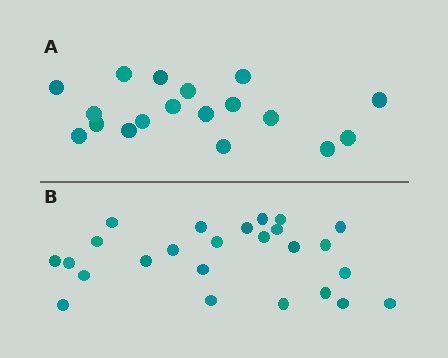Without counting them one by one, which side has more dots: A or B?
Region B (the bottom region) has more dots.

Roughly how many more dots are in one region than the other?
Region B has roughly 8 or so more dots than region A.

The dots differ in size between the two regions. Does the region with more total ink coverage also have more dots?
No. Region A has more total ink coverage because its dots are larger, but region B actually contains more individual dots. Total area can be misleading — the number of items is what matters here.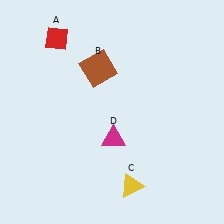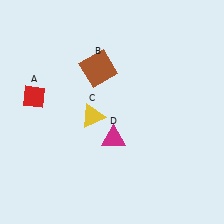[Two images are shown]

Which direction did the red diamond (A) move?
The red diamond (A) moved down.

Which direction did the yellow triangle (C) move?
The yellow triangle (C) moved up.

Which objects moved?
The objects that moved are: the red diamond (A), the yellow triangle (C).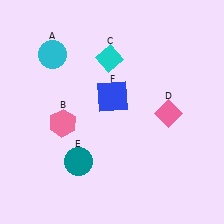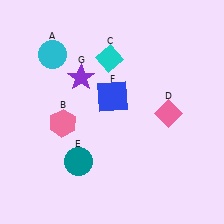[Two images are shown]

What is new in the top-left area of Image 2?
A purple star (G) was added in the top-left area of Image 2.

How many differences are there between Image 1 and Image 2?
There is 1 difference between the two images.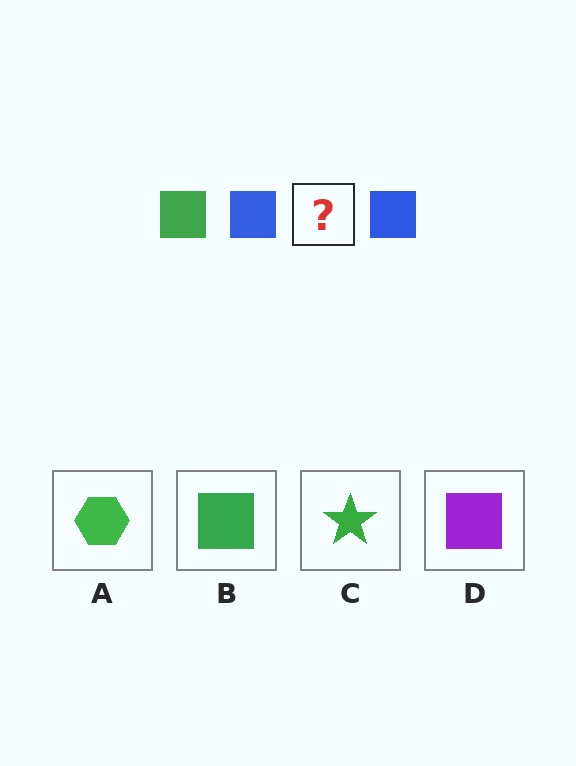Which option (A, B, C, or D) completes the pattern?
B.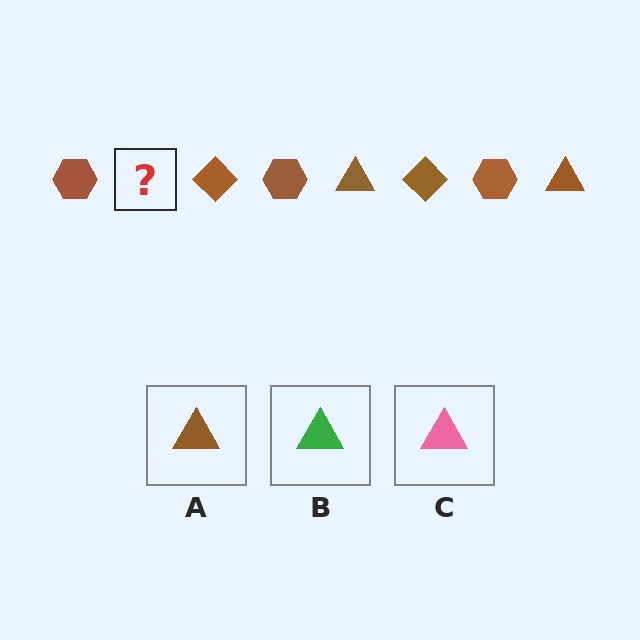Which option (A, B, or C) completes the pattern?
A.